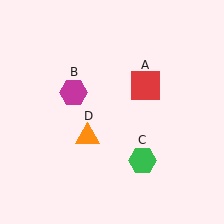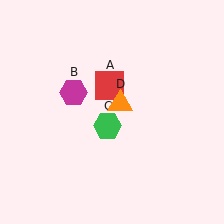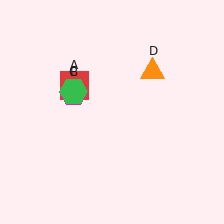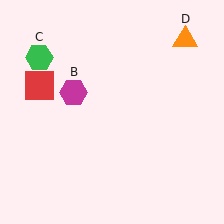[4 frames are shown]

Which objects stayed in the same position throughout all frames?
Magenta hexagon (object B) remained stationary.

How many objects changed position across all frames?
3 objects changed position: red square (object A), green hexagon (object C), orange triangle (object D).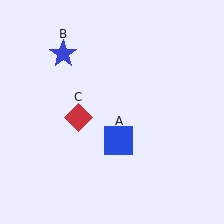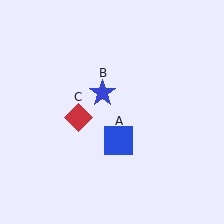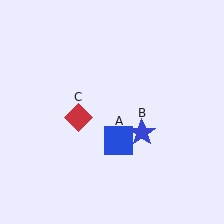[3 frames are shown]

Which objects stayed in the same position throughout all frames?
Blue square (object A) and red diamond (object C) remained stationary.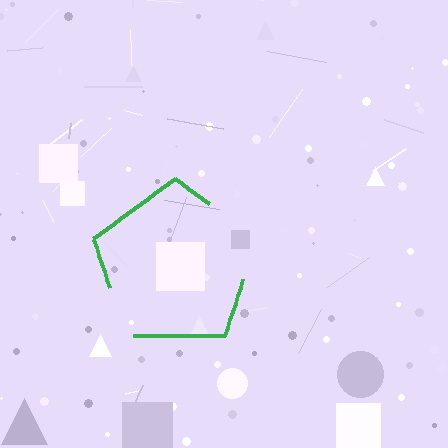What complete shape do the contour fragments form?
The contour fragments form a pentagon.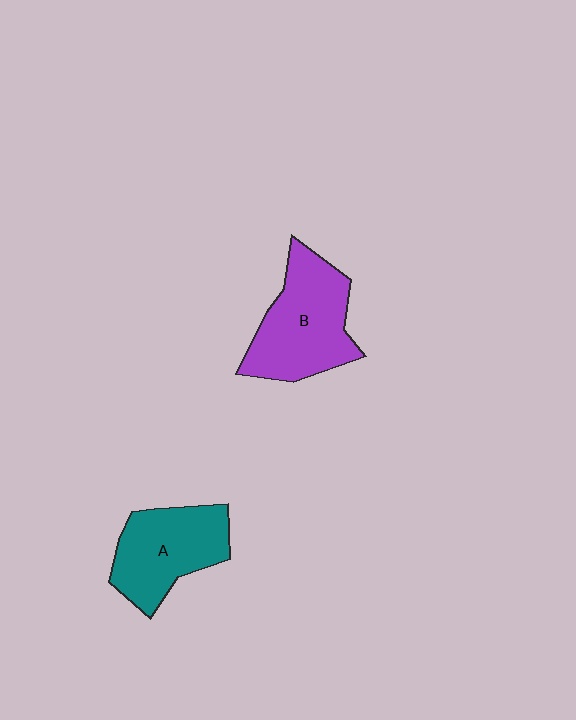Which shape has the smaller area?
Shape A (teal).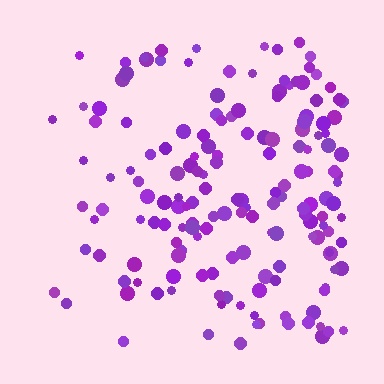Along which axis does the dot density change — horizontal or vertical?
Horizontal.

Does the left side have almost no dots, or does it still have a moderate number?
Still a moderate number, just noticeably fewer than the right.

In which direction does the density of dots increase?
From left to right, with the right side densest.